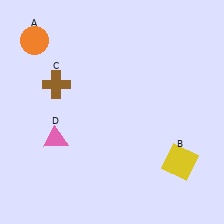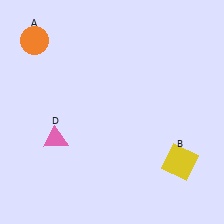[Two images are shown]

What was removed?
The brown cross (C) was removed in Image 2.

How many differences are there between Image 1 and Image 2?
There is 1 difference between the two images.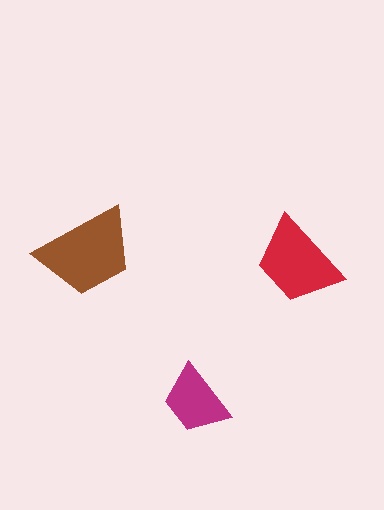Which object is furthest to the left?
The brown trapezoid is leftmost.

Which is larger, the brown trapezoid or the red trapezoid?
The brown one.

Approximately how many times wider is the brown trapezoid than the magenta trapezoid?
About 1.5 times wider.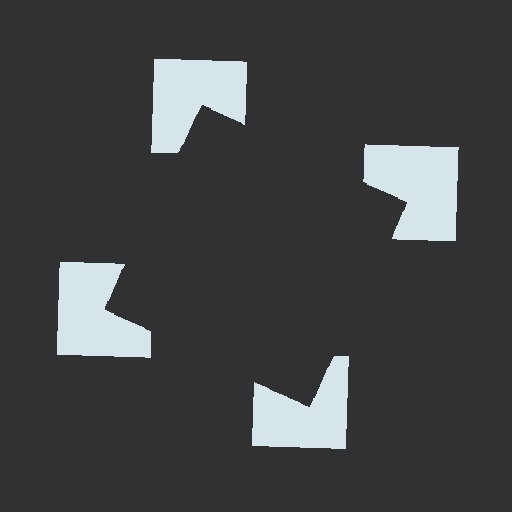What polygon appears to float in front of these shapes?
An illusory square — its edges are inferred from the aligned wedge cuts in the notched squares, not physically drawn.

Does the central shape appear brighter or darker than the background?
It typically appears slightly darker than the background, even though no actual brightness change is drawn.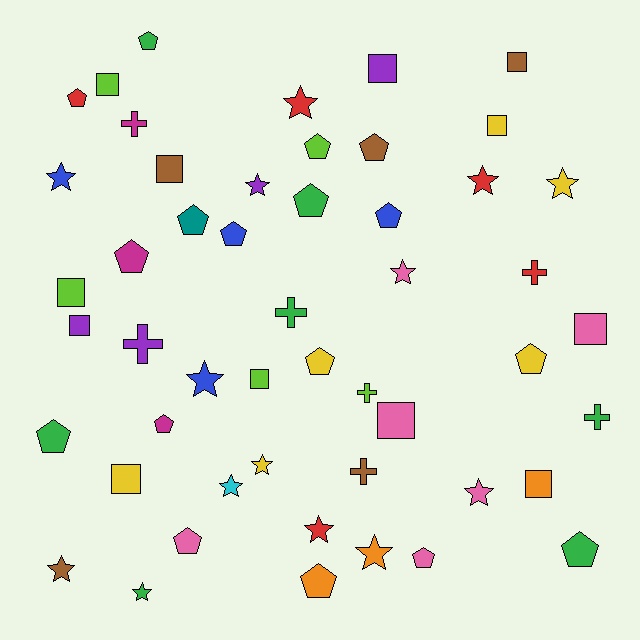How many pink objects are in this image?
There are 6 pink objects.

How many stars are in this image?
There are 14 stars.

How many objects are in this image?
There are 50 objects.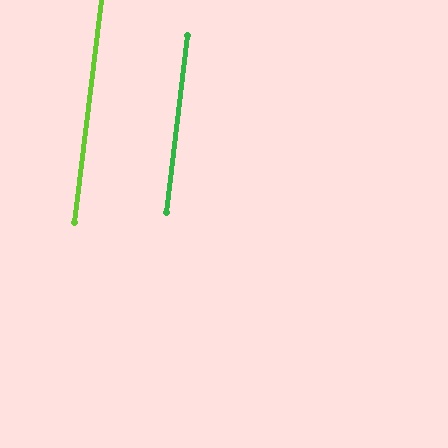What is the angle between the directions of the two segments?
Approximately 0 degrees.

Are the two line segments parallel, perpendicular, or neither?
Parallel — their directions differ by only 0.3°.